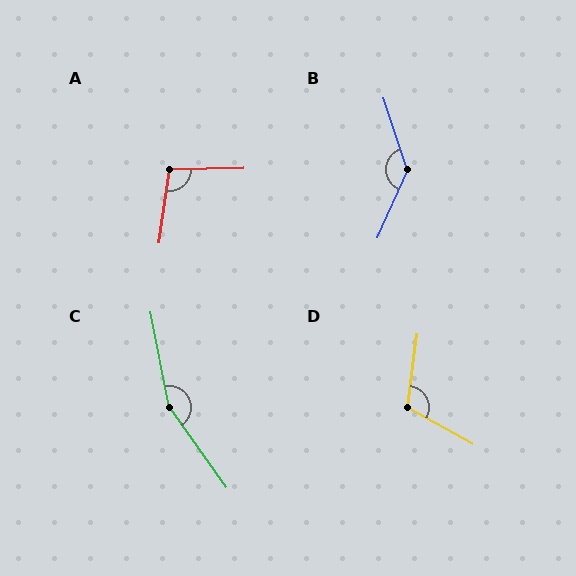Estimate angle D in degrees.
Approximately 111 degrees.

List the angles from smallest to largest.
A (99°), D (111°), B (138°), C (156°).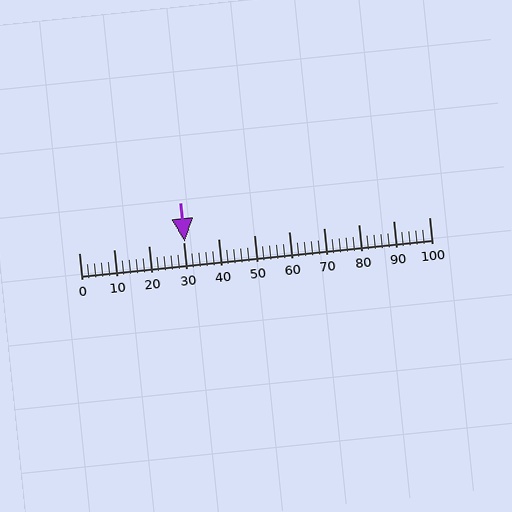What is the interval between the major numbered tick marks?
The major tick marks are spaced 10 units apart.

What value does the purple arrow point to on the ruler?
The purple arrow points to approximately 30.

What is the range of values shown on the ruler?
The ruler shows values from 0 to 100.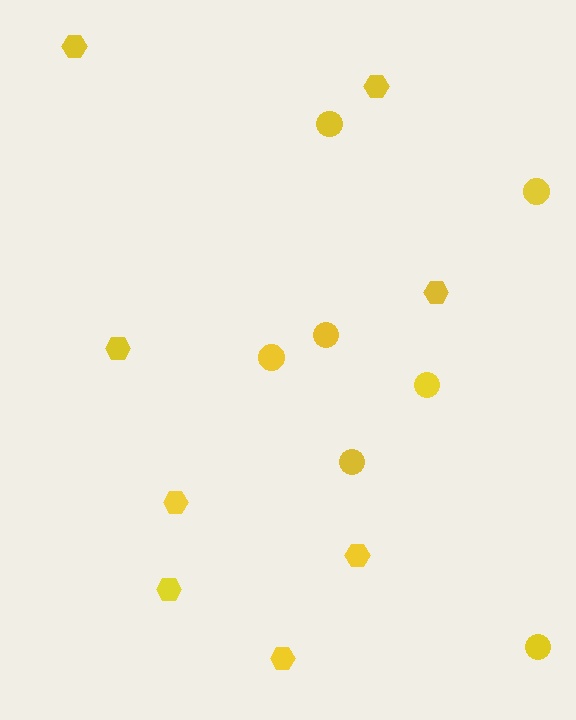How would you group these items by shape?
There are 2 groups: one group of hexagons (8) and one group of circles (7).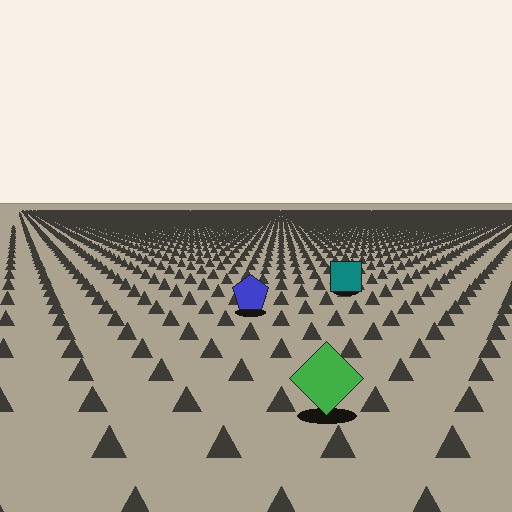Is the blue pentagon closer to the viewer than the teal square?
Yes. The blue pentagon is closer — you can tell from the texture gradient: the ground texture is coarser near it.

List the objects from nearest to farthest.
From nearest to farthest: the green diamond, the blue pentagon, the teal square.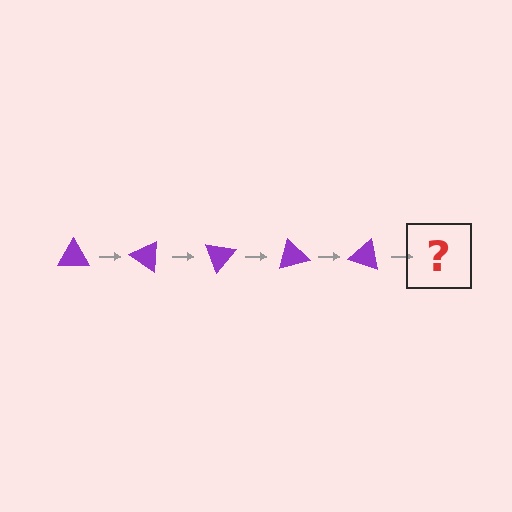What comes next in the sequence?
The next element should be a purple triangle rotated 175 degrees.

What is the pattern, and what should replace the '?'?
The pattern is that the triangle rotates 35 degrees each step. The '?' should be a purple triangle rotated 175 degrees.